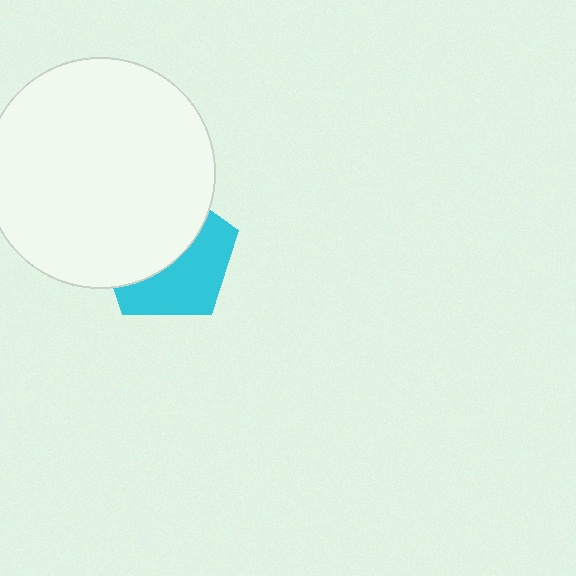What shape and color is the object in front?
The object in front is a white circle.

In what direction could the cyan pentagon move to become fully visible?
The cyan pentagon could move toward the lower-right. That would shift it out from behind the white circle entirely.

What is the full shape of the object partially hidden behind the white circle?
The partially hidden object is a cyan pentagon.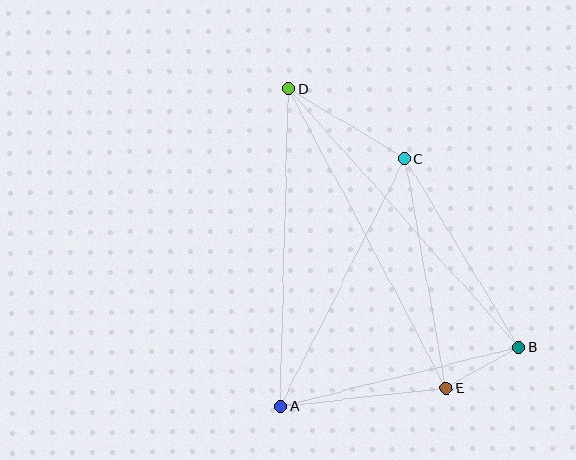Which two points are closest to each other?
Points B and E are closest to each other.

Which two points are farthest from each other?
Points B and D are farthest from each other.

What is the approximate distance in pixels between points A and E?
The distance between A and E is approximately 167 pixels.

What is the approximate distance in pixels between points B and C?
The distance between B and C is approximately 220 pixels.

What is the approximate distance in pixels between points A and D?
The distance between A and D is approximately 318 pixels.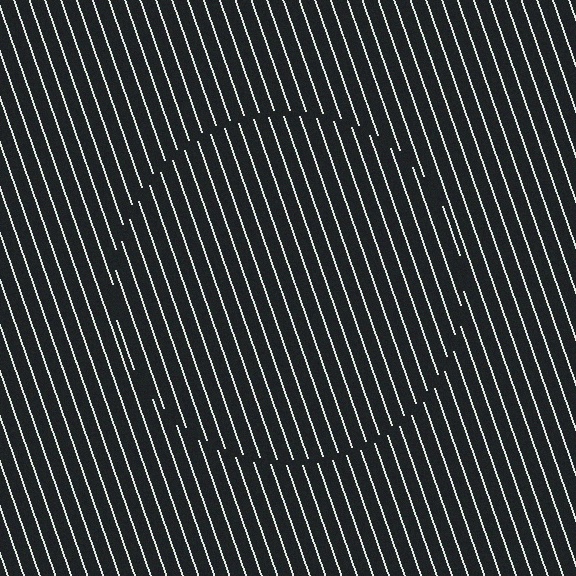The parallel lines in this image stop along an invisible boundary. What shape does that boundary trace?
An illusory circle. The interior of the shape contains the same grating, shifted by half a period — the contour is defined by the phase discontinuity where line-ends from the inner and outer gratings abut.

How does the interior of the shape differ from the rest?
The interior of the shape contains the same grating, shifted by half a period — the contour is defined by the phase discontinuity where line-ends from the inner and outer gratings abut.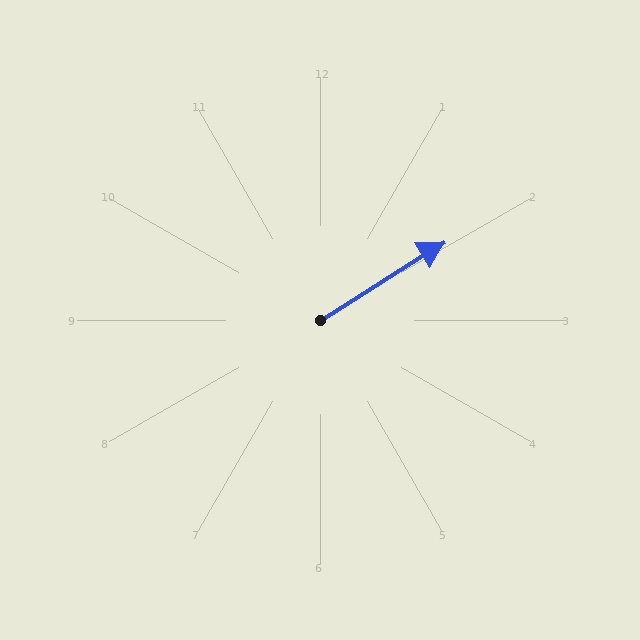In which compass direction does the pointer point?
Northeast.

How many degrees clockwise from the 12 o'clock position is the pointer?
Approximately 58 degrees.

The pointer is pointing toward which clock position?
Roughly 2 o'clock.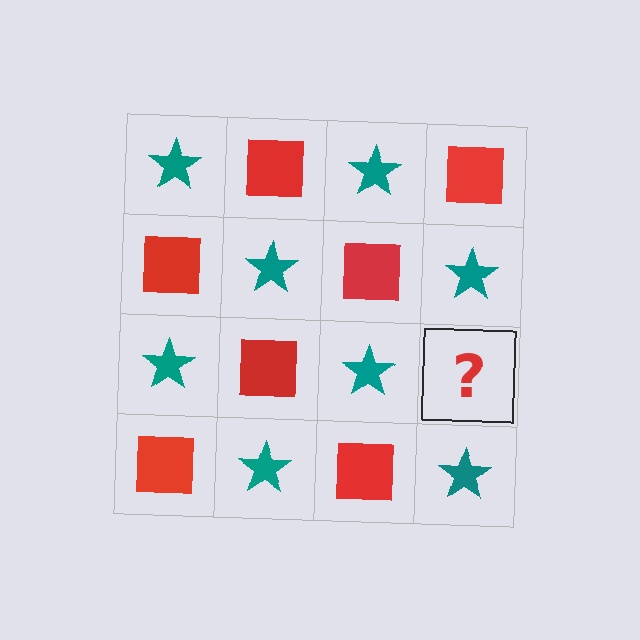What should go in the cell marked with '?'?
The missing cell should contain a red square.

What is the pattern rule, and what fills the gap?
The rule is that it alternates teal star and red square in a checkerboard pattern. The gap should be filled with a red square.